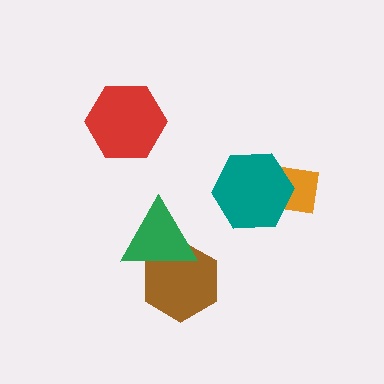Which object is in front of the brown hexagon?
The green triangle is in front of the brown hexagon.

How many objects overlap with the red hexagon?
0 objects overlap with the red hexagon.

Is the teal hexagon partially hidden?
No, no other shape covers it.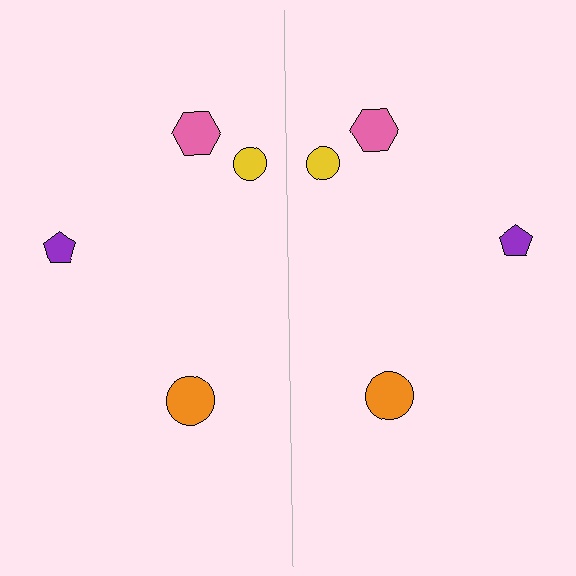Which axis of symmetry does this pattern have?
The pattern has a vertical axis of symmetry running through the center of the image.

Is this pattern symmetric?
Yes, this pattern has bilateral (reflection) symmetry.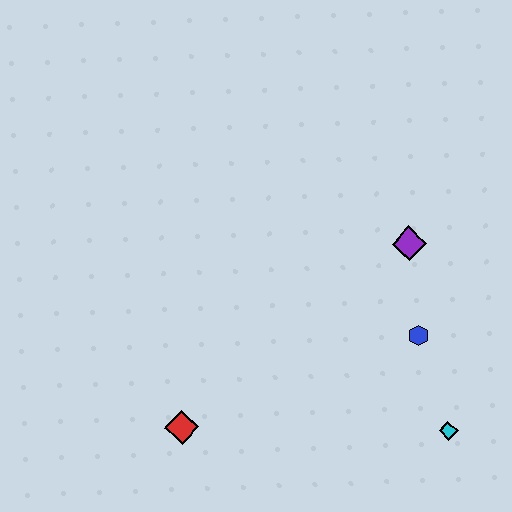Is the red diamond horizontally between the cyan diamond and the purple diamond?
No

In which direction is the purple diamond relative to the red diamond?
The purple diamond is to the right of the red diamond.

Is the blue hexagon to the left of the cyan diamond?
Yes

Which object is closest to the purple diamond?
The blue hexagon is closest to the purple diamond.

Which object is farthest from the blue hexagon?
The red diamond is farthest from the blue hexagon.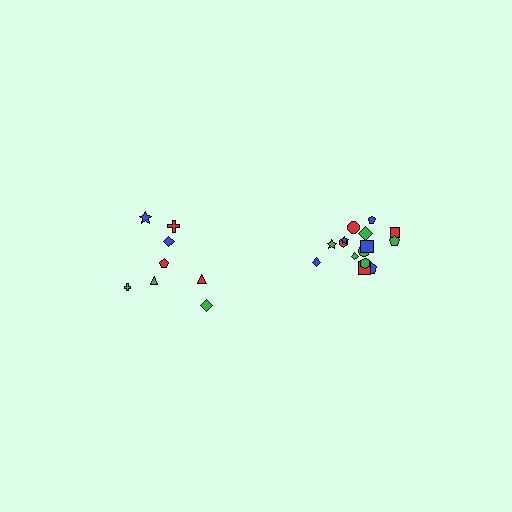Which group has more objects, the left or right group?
The right group.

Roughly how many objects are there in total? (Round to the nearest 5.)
Roughly 25 objects in total.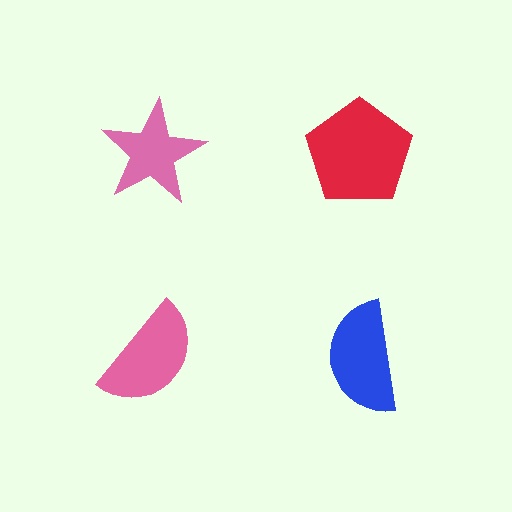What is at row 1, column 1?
A pink star.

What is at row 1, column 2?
A red pentagon.